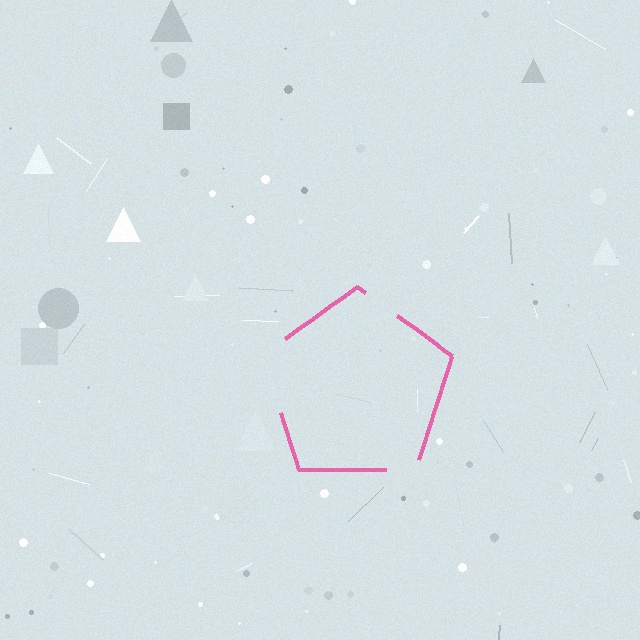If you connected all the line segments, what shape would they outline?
They would outline a pentagon.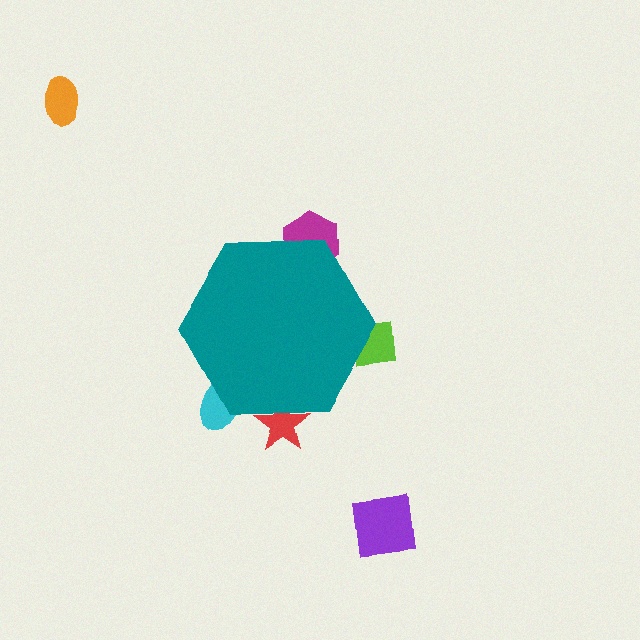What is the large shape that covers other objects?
A teal hexagon.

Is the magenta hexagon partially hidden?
Yes, the magenta hexagon is partially hidden behind the teal hexagon.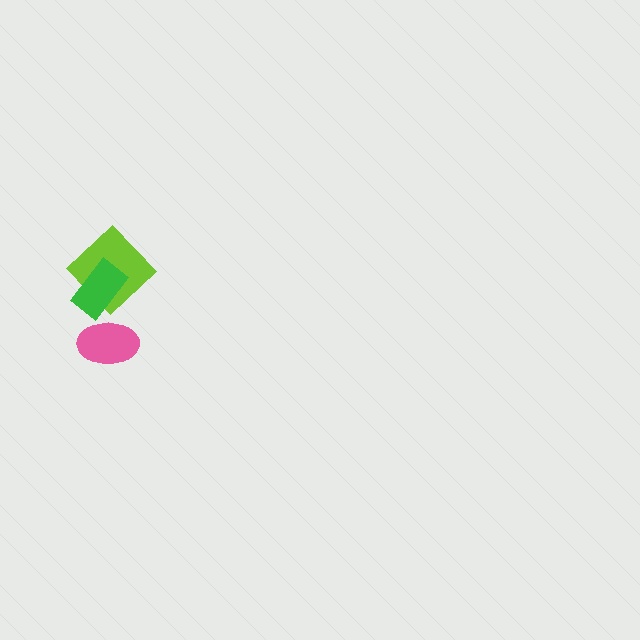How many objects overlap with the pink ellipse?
0 objects overlap with the pink ellipse.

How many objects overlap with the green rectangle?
1 object overlaps with the green rectangle.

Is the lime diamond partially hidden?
Yes, it is partially covered by another shape.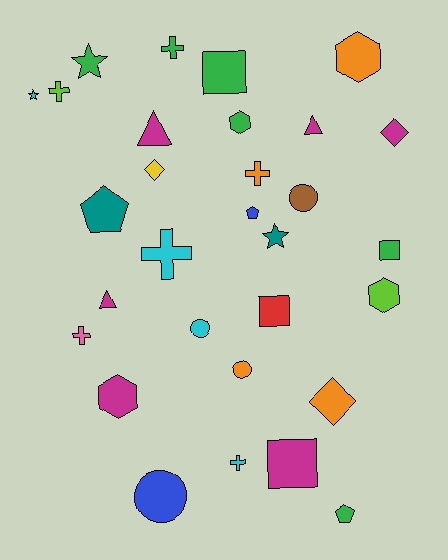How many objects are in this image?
There are 30 objects.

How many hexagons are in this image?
There are 4 hexagons.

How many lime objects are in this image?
There are 2 lime objects.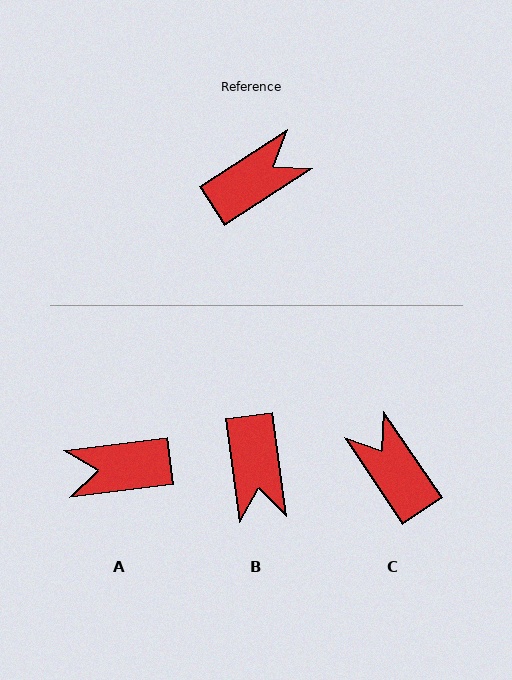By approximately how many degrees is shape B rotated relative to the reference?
Approximately 116 degrees clockwise.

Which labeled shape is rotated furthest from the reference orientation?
A, about 154 degrees away.